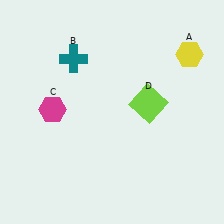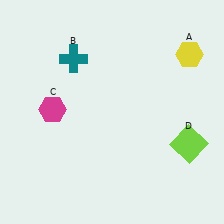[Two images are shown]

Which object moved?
The lime square (D) moved right.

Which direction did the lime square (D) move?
The lime square (D) moved right.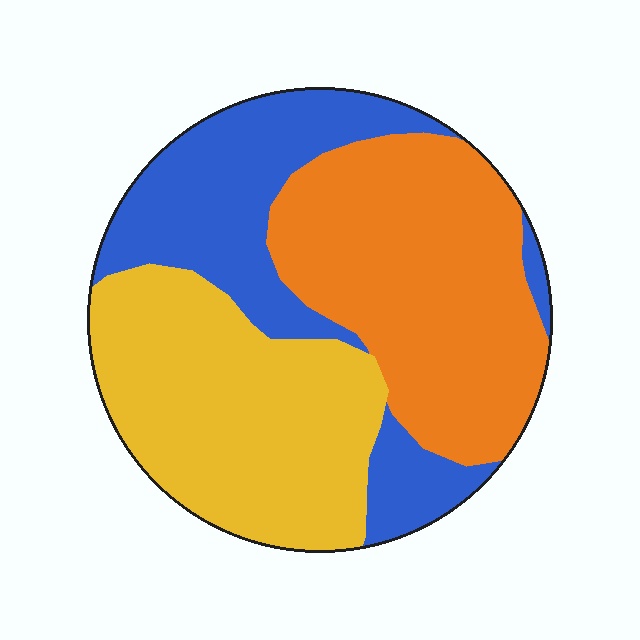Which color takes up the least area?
Blue, at roughly 30%.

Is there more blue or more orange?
Orange.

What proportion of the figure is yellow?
Yellow takes up between a third and a half of the figure.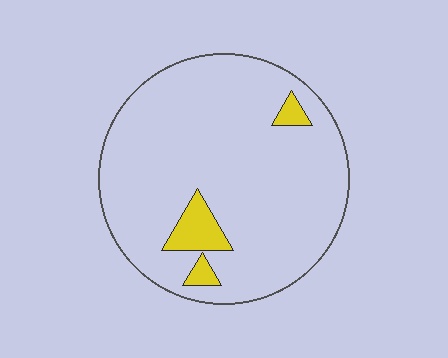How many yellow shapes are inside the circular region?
3.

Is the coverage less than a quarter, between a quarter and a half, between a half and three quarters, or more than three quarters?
Less than a quarter.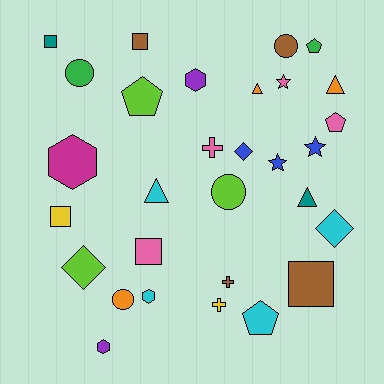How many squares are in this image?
There are 5 squares.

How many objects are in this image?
There are 30 objects.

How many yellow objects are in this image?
There are 2 yellow objects.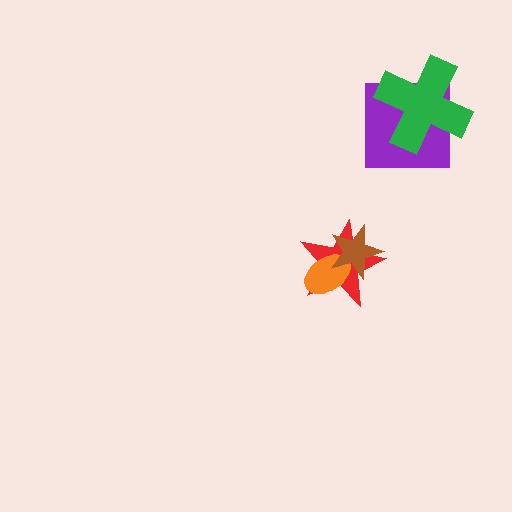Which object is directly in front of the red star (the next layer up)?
The orange ellipse is directly in front of the red star.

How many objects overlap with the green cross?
1 object overlaps with the green cross.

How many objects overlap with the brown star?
2 objects overlap with the brown star.